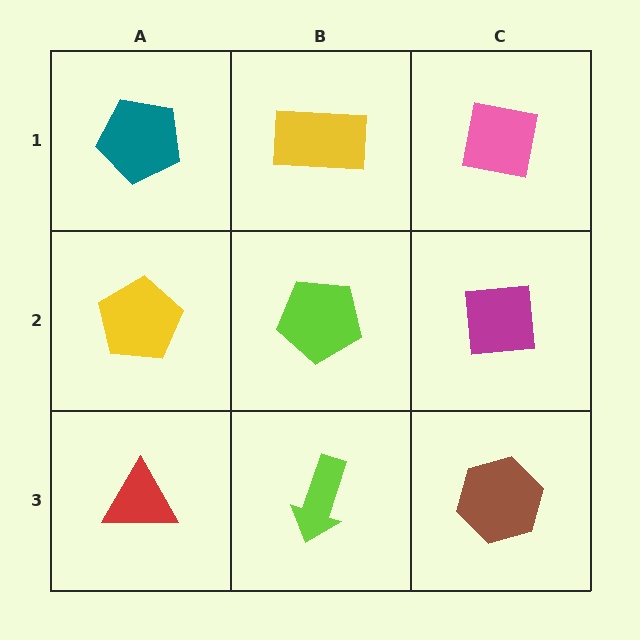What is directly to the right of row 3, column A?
A lime arrow.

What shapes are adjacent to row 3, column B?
A lime pentagon (row 2, column B), a red triangle (row 3, column A), a brown hexagon (row 3, column C).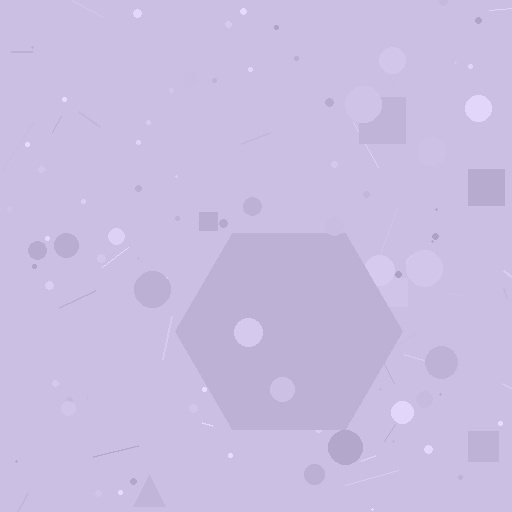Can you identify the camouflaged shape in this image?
The camouflaged shape is a hexagon.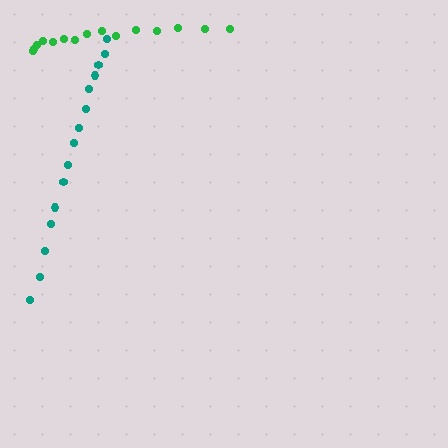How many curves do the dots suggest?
There are 2 distinct paths.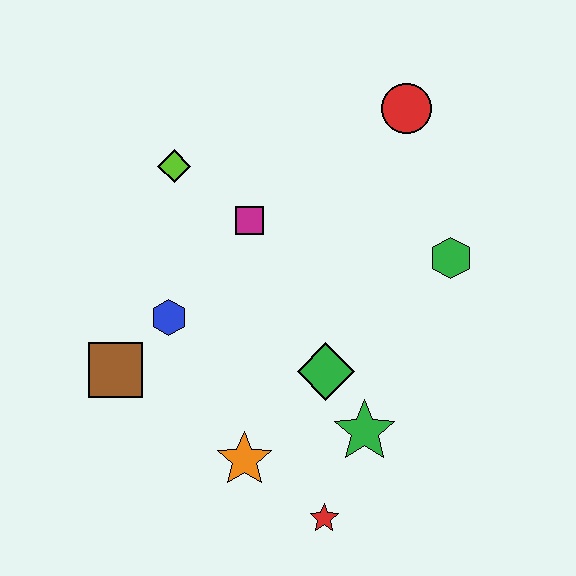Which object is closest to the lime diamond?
The magenta square is closest to the lime diamond.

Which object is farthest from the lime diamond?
The red star is farthest from the lime diamond.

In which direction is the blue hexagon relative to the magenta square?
The blue hexagon is below the magenta square.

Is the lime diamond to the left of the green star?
Yes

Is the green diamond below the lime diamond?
Yes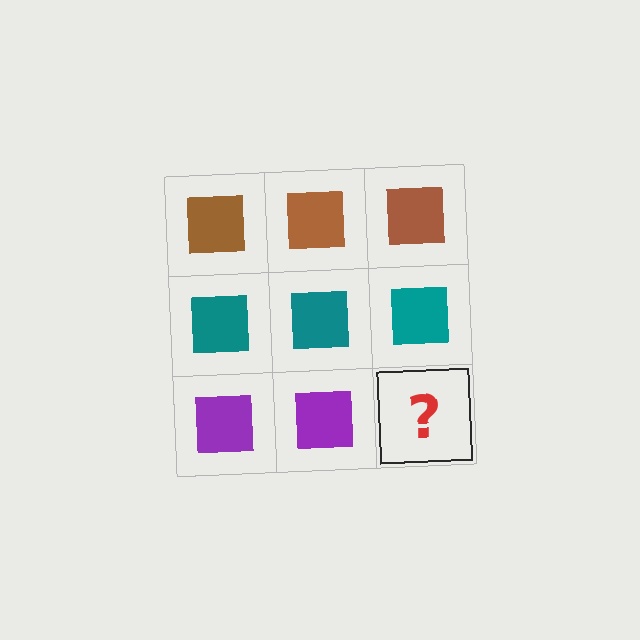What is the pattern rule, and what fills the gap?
The rule is that each row has a consistent color. The gap should be filled with a purple square.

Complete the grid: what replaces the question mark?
The question mark should be replaced with a purple square.